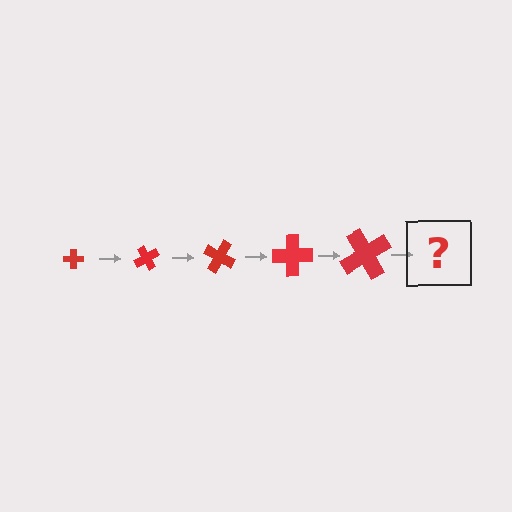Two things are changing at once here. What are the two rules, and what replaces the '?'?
The two rules are that the cross grows larger each step and it rotates 60 degrees each step. The '?' should be a cross, larger than the previous one and rotated 300 degrees from the start.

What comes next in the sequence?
The next element should be a cross, larger than the previous one and rotated 300 degrees from the start.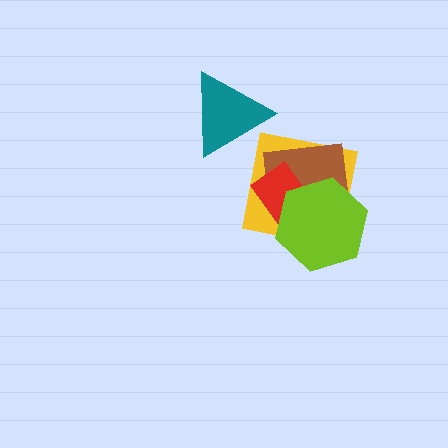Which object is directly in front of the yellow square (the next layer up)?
The brown rectangle is directly in front of the yellow square.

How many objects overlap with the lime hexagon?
3 objects overlap with the lime hexagon.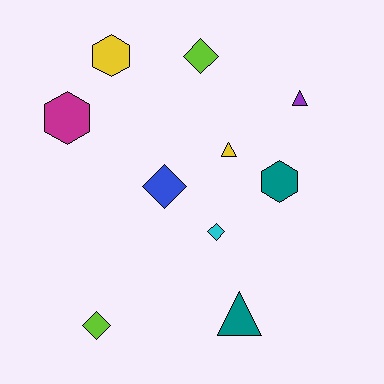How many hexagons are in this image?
There are 3 hexagons.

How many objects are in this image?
There are 10 objects.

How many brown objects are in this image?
There are no brown objects.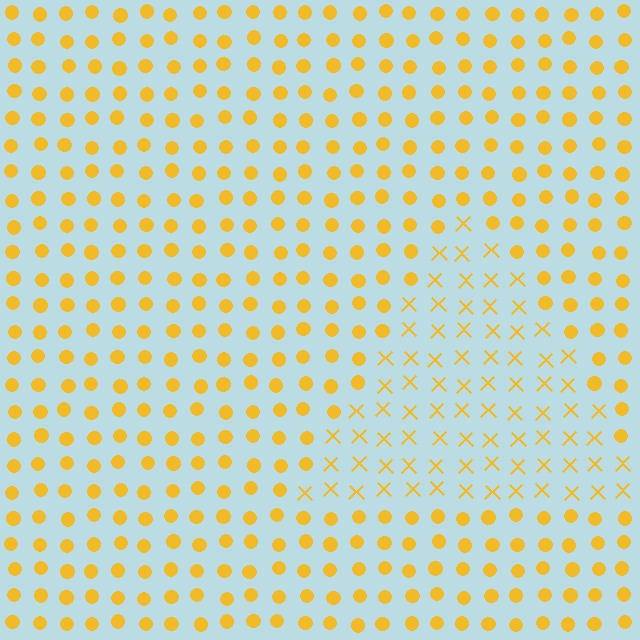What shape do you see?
I see a triangle.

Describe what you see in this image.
The image is filled with small yellow elements arranged in a uniform grid. A triangle-shaped region contains X marks, while the surrounding area contains circles. The boundary is defined purely by the change in element shape.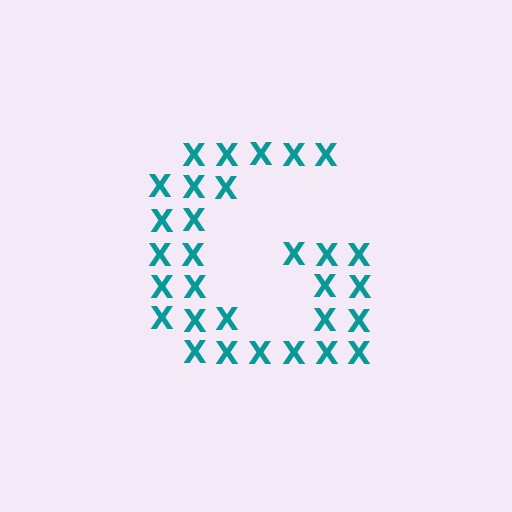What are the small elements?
The small elements are letter X's.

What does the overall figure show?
The overall figure shows the letter G.